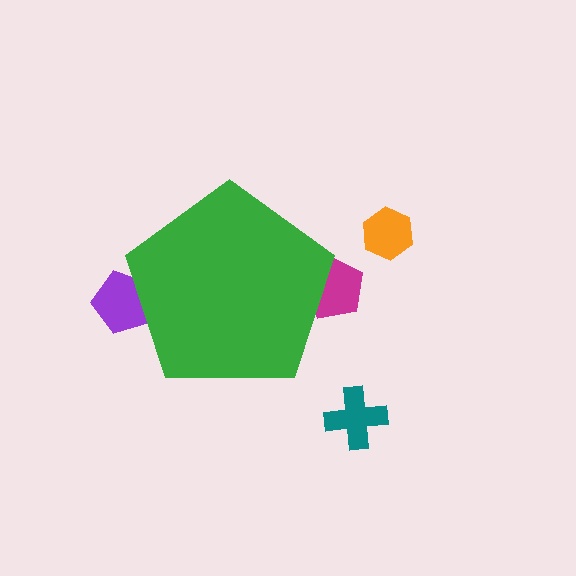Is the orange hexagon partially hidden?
No, the orange hexagon is fully visible.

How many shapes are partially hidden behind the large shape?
2 shapes are partially hidden.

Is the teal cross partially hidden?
No, the teal cross is fully visible.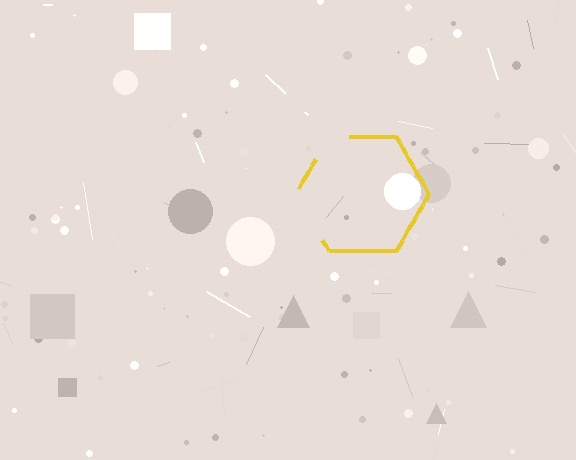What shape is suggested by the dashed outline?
The dashed outline suggests a hexagon.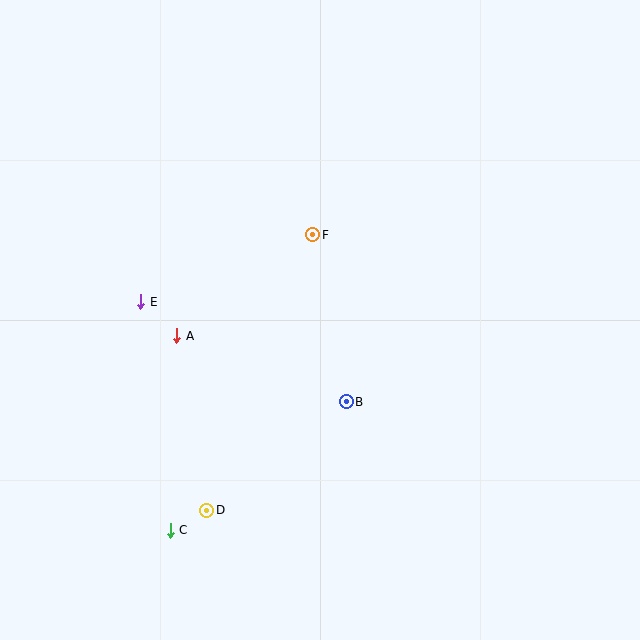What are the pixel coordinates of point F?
Point F is at (313, 235).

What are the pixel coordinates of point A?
Point A is at (177, 336).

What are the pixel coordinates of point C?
Point C is at (170, 530).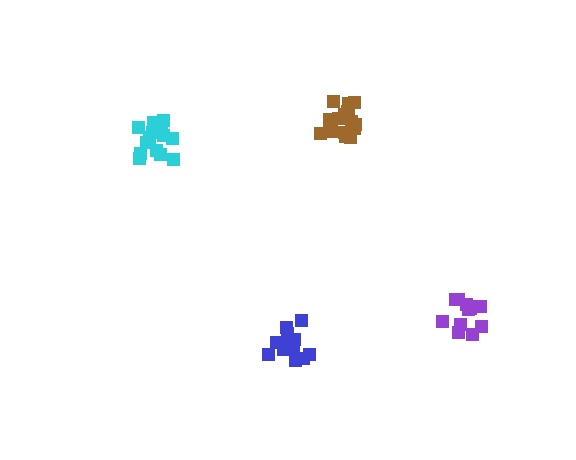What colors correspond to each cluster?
The clusters are colored: blue, cyan, brown, purple.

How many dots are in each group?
Group 1: 15 dots, Group 2: 17 dots, Group 3: 19 dots, Group 4: 13 dots (64 total).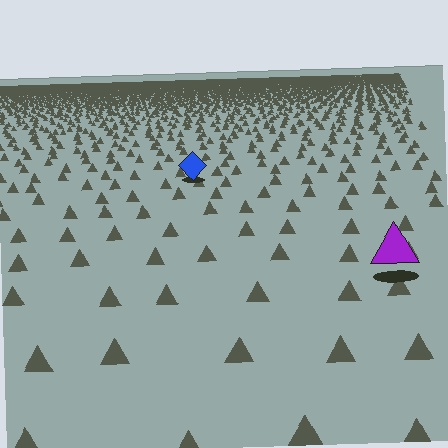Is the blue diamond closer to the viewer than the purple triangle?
No. The purple triangle is closer — you can tell from the texture gradient: the ground texture is coarser near it.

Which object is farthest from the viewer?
The blue diamond is farthest from the viewer. It appears smaller and the ground texture around it is denser.